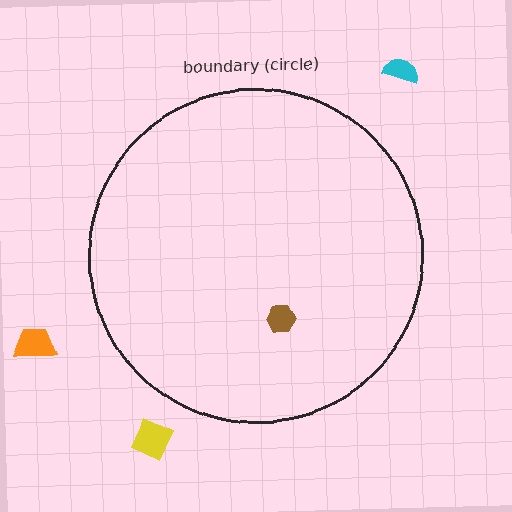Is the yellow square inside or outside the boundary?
Outside.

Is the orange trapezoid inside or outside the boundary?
Outside.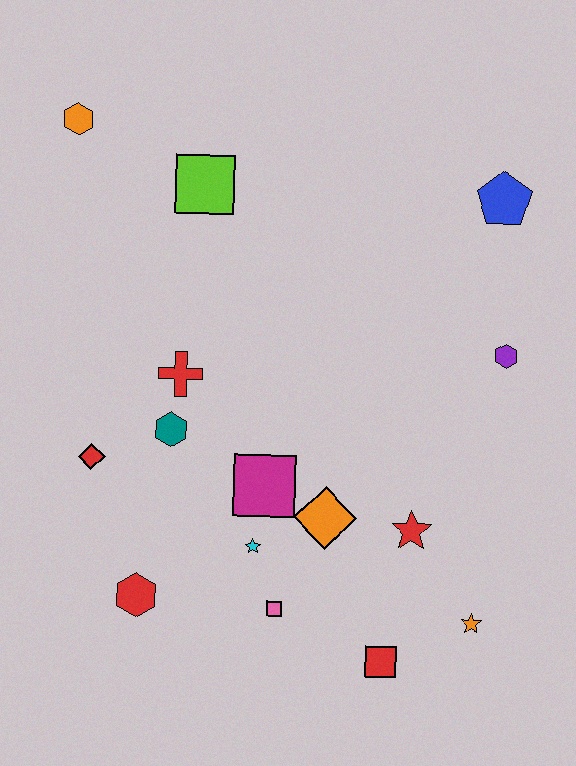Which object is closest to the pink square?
The cyan star is closest to the pink square.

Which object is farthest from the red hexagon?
The blue pentagon is farthest from the red hexagon.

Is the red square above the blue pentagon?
No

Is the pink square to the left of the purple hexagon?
Yes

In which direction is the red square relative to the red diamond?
The red square is to the right of the red diamond.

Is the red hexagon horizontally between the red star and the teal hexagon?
No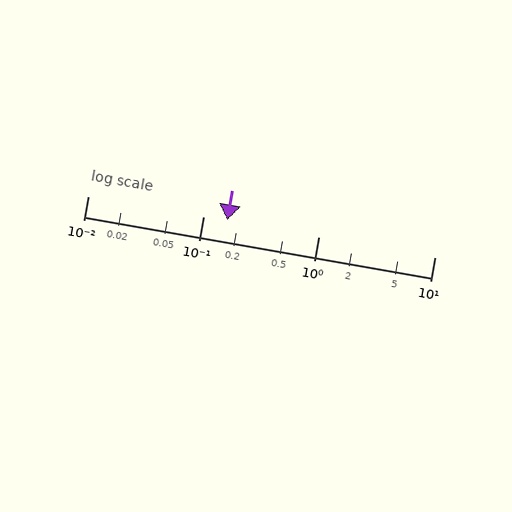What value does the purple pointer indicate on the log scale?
The pointer indicates approximately 0.16.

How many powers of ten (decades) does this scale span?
The scale spans 3 decades, from 0.01 to 10.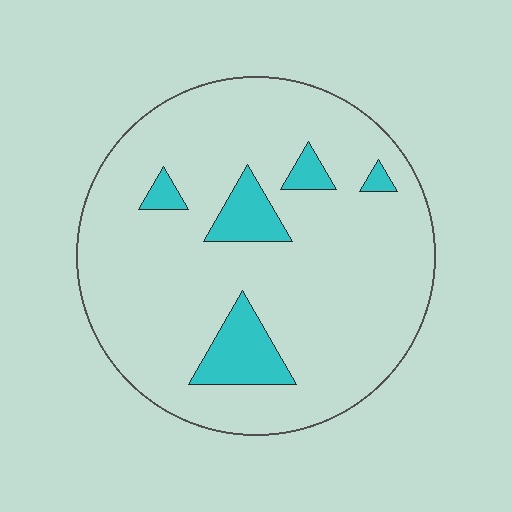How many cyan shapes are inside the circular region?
5.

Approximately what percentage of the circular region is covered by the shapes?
Approximately 10%.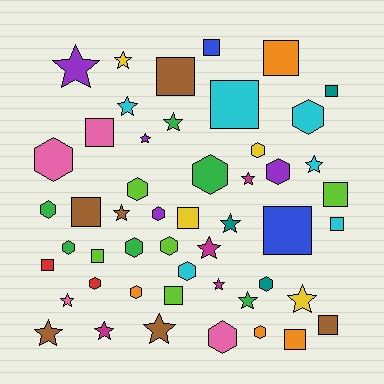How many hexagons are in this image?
There are 17 hexagons.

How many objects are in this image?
There are 50 objects.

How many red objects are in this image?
There are 2 red objects.